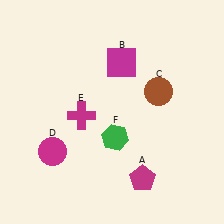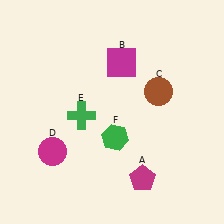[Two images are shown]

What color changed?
The cross (E) changed from magenta in Image 1 to green in Image 2.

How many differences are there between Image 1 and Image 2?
There is 1 difference between the two images.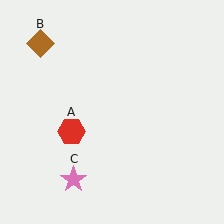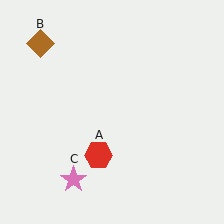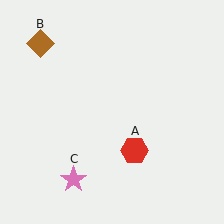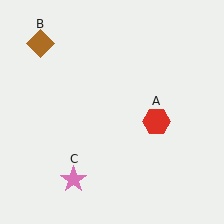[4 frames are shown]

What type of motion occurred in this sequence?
The red hexagon (object A) rotated counterclockwise around the center of the scene.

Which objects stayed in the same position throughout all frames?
Brown diamond (object B) and pink star (object C) remained stationary.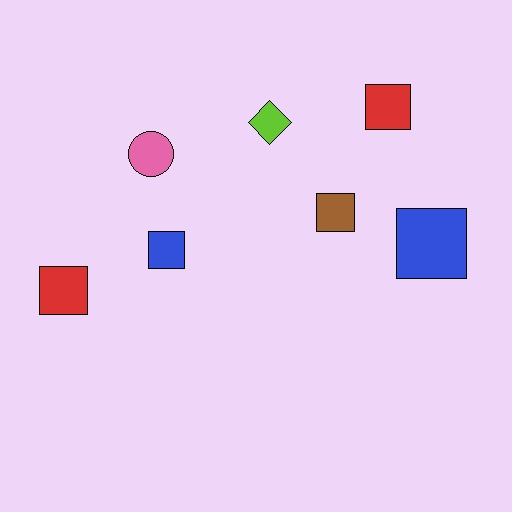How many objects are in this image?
There are 7 objects.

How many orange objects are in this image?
There are no orange objects.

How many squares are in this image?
There are 5 squares.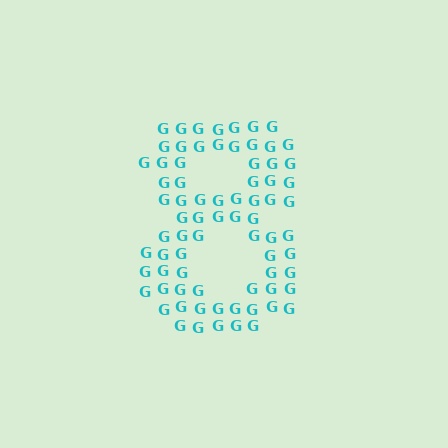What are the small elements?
The small elements are letter G's.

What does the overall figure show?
The overall figure shows the digit 8.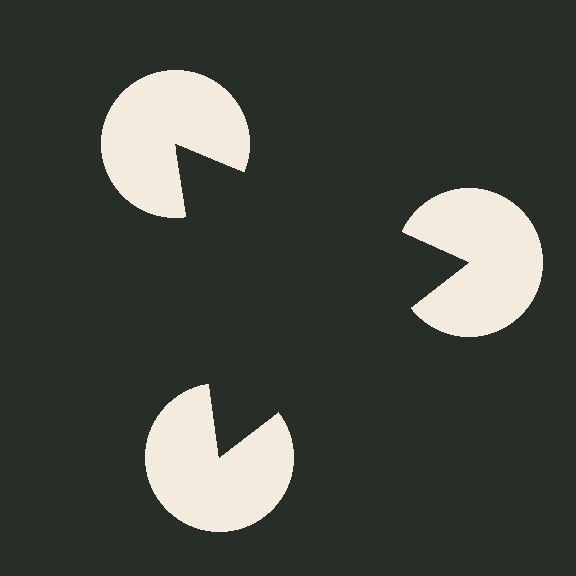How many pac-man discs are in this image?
There are 3 — one at each vertex of the illusory triangle.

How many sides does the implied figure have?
3 sides.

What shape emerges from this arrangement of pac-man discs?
An illusory triangle — its edges are inferred from the aligned wedge cuts in the pac-man discs, not physically drawn.